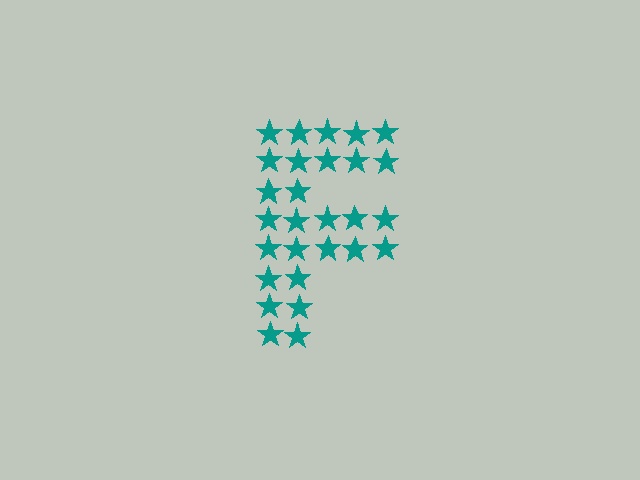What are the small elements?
The small elements are stars.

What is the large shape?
The large shape is the letter F.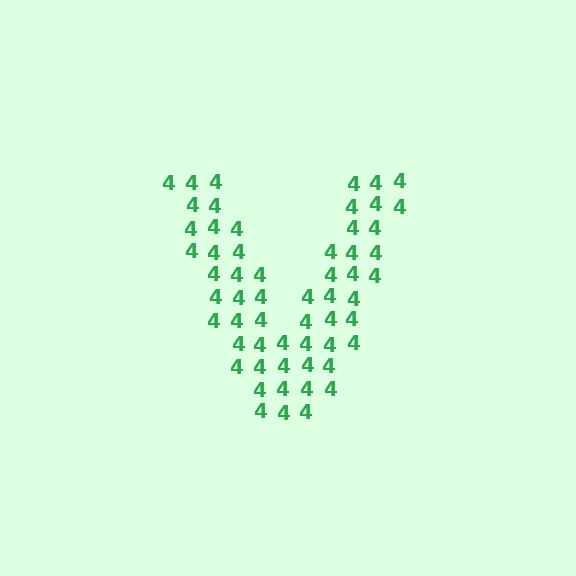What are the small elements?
The small elements are digit 4's.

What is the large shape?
The large shape is the letter V.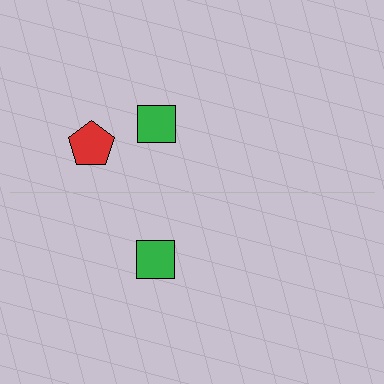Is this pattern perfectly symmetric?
No, the pattern is not perfectly symmetric. A red pentagon is missing from the bottom side.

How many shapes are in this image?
There are 3 shapes in this image.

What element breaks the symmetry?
A red pentagon is missing from the bottom side.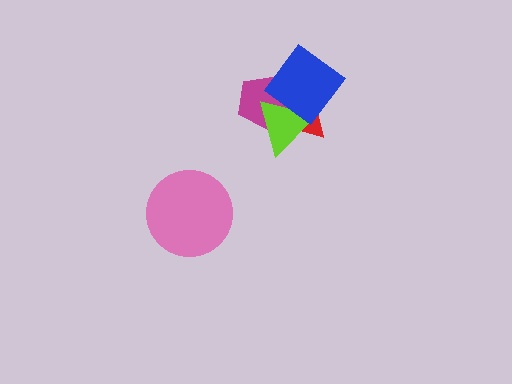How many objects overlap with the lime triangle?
3 objects overlap with the lime triangle.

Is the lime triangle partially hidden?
Yes, it is partially covered by another shape.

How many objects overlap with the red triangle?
3 objects overlap with the red triangle.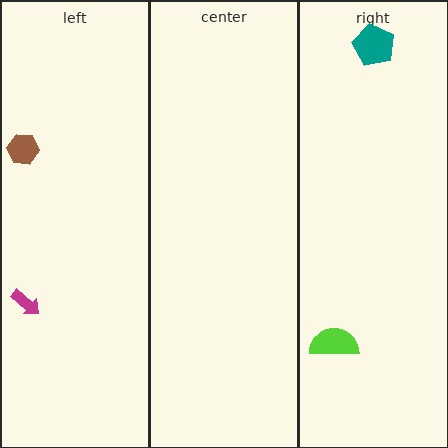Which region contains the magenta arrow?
The left region.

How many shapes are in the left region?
2.